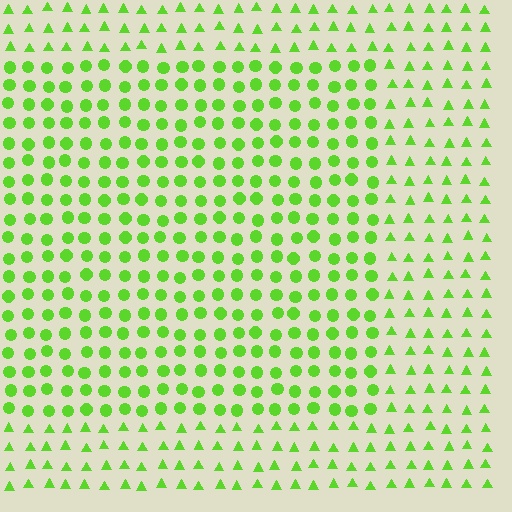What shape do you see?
I see a rectangle.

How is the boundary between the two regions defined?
The boundary is defined by a change in element shape: circles inside vs. triangles outside. All elements share the same color and spacing.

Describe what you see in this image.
The image is filled with small lime elements arranged in a uniform grid. A rectangle-shaped region contains circles, while the surrounding area contains triangles. The boundary is defined purely by the change in element shape.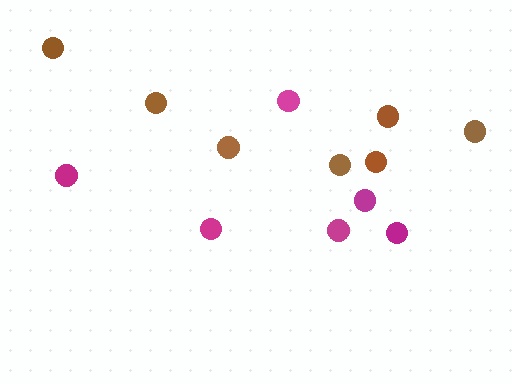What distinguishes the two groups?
There are 2 groups: one group of magenta circles (6) and one group of brown circles (7).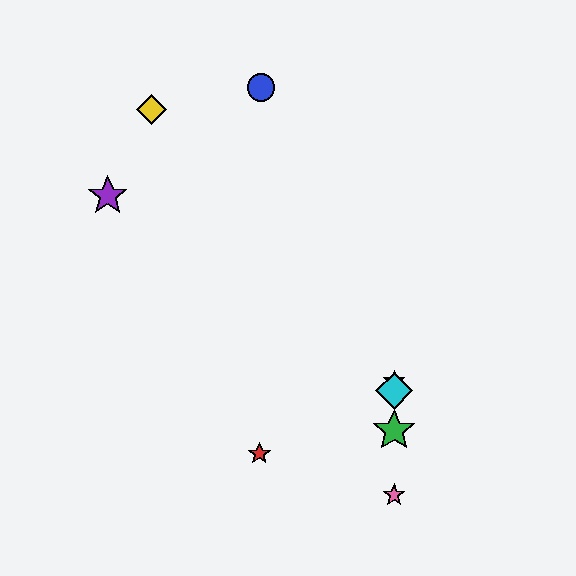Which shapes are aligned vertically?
The green star, the orange star, the cyan diamond, the pink star are aligned vertically.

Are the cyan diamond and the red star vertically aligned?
No, the cyan diamond is at x≈394 and the red star is at x≈259.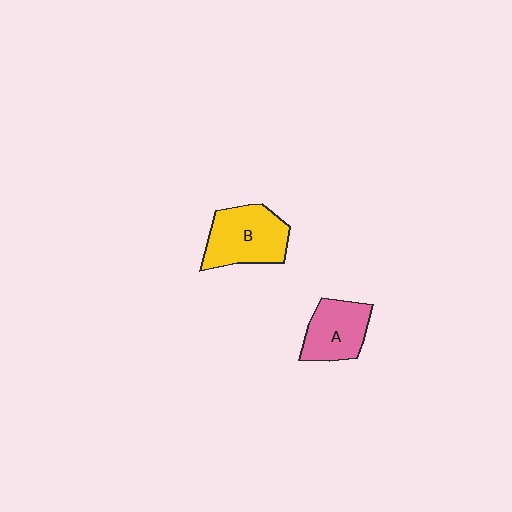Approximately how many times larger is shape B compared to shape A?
Approximately 1.3 times.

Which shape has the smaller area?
Shape A (pink).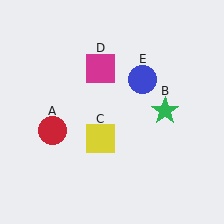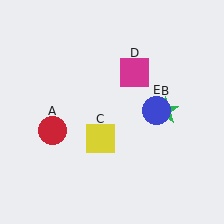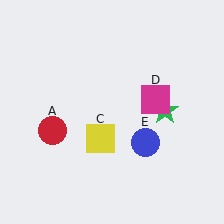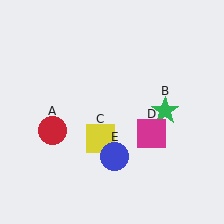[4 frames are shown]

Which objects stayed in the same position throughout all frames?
Red circle (object A) and green star (object B) and yellow square (object C) remained stationary.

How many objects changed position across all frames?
2 objects changed position: magenta square (object D), blue circle (object E).